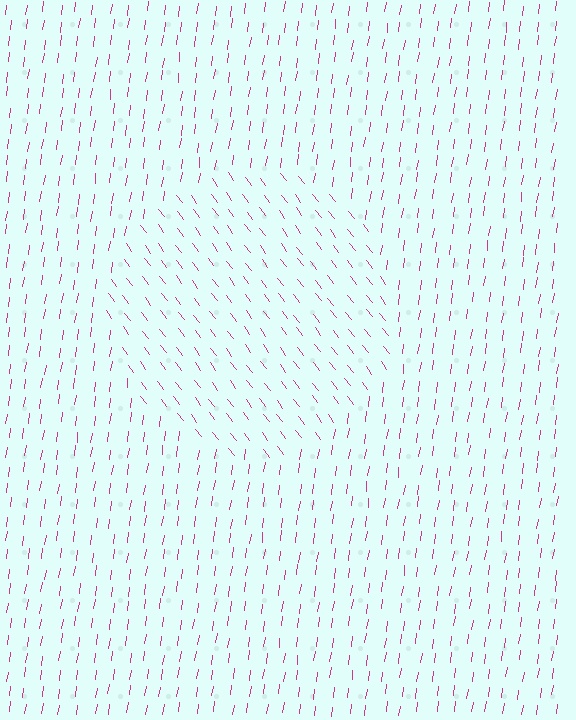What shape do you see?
I see a circle.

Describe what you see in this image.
The image is filled with small magenta line segments. A circle region in the image has lines oriented differently from the surrounding lines, creating a visible texture boundary.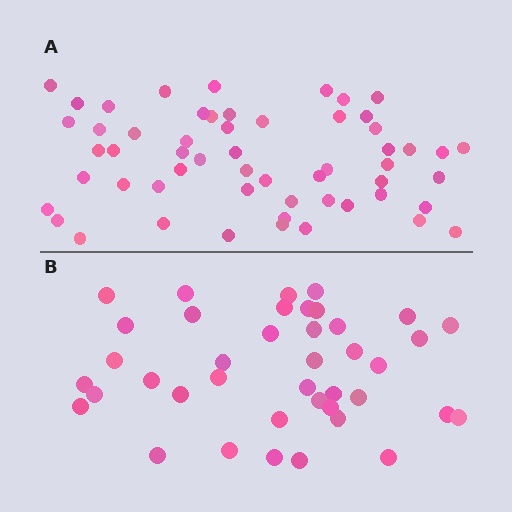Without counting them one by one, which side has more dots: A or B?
Region A (the top region) has more dots.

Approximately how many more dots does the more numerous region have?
Region A has approximately 15 more dots than region B.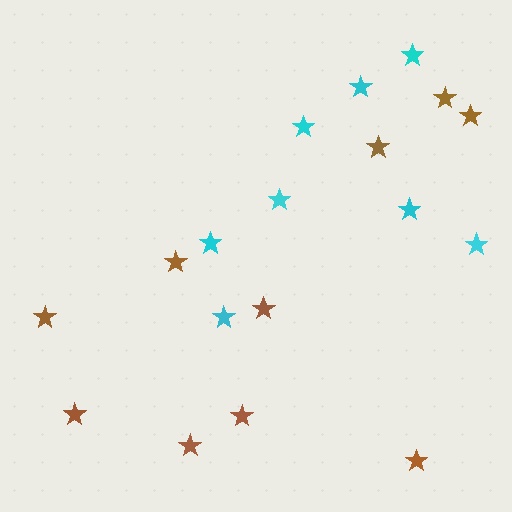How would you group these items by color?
There are 2 groups: one group of brown stars (10) and one group of cyan stars (8).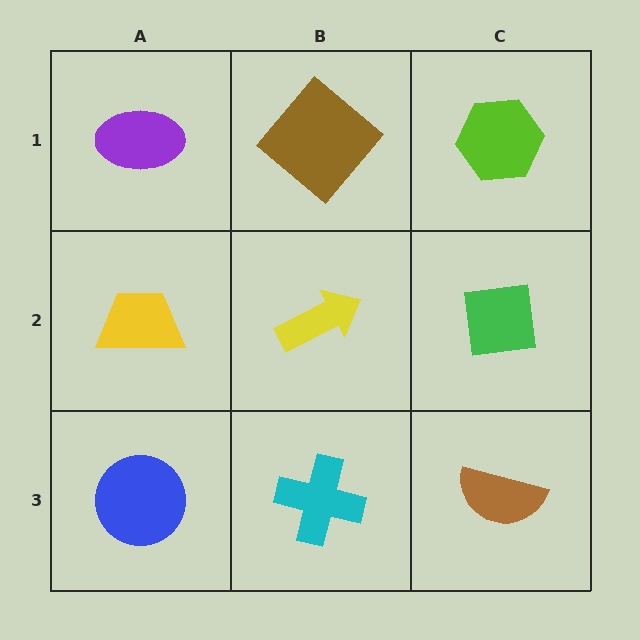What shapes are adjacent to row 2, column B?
A brown diamond (row 1, column B), a cyan cross (row 3, column B), a yellow trapezoid (row 2, column A), a green square (row 2, column C).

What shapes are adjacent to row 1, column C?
A green square (row 2, column C), a brown diamond (row 1, column B).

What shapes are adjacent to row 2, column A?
A purple ellipse (row 1, column A), a blue circle (row 3, column A), a yellow arrow (row 2, column B).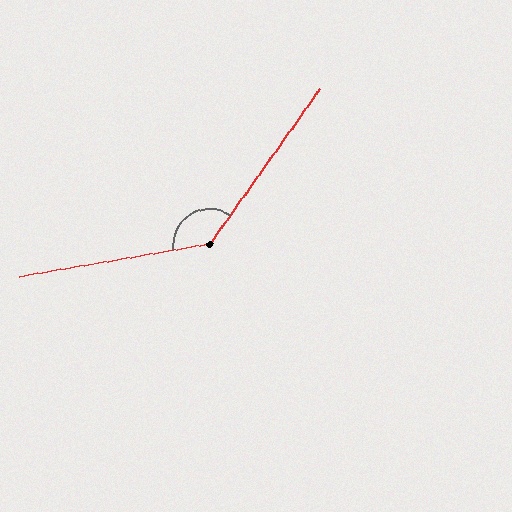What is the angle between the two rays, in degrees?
Approximately 135 degrees.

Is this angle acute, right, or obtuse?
It is obtuse.